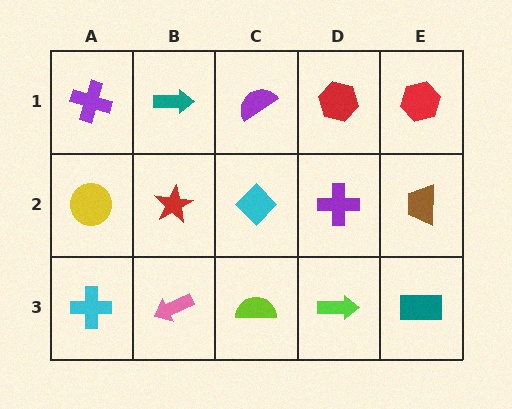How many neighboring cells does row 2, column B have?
4.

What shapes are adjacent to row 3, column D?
A purple cross (row 2, column D), a lime semicircle (row 3, column C), a teal rectangle (row 3, column E).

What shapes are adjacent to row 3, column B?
A red star (row 2, column B), a cyan cross (row 3, column A), a lime semicircle (row 3, column C).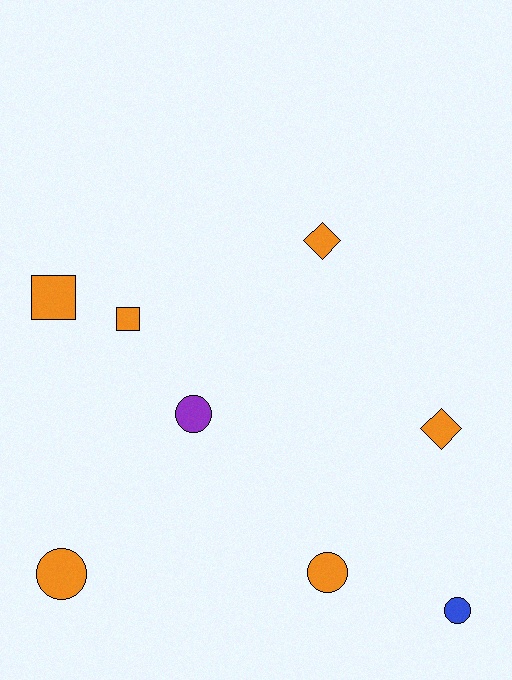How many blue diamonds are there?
There are no blue diamonds.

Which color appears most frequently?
Orange, with 6 objects.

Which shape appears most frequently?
Circle, with 4 objects.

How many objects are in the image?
There are 8 objects.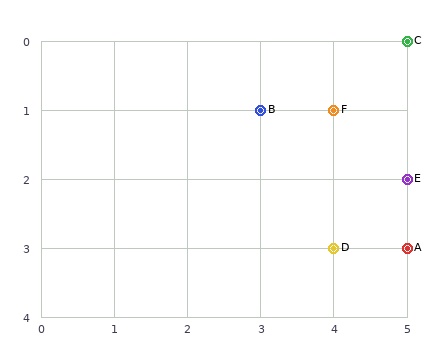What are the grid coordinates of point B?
Point B is at grid coordinates (3, 1).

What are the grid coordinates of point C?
Point C is at grid coordinates (5, 0).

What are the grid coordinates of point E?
Point E is at grid coordinates (5, 2).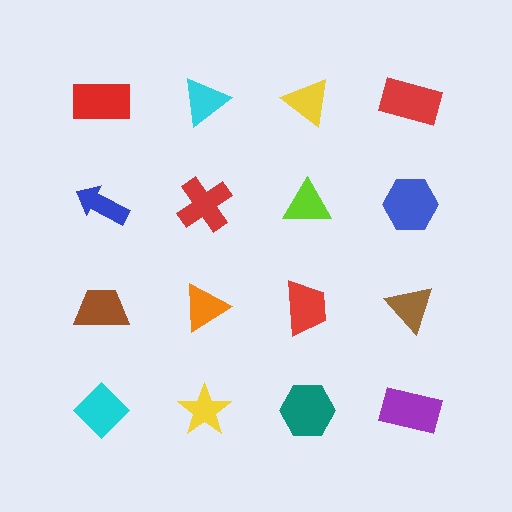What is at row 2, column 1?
A blue arrow.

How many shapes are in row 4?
4 shapes.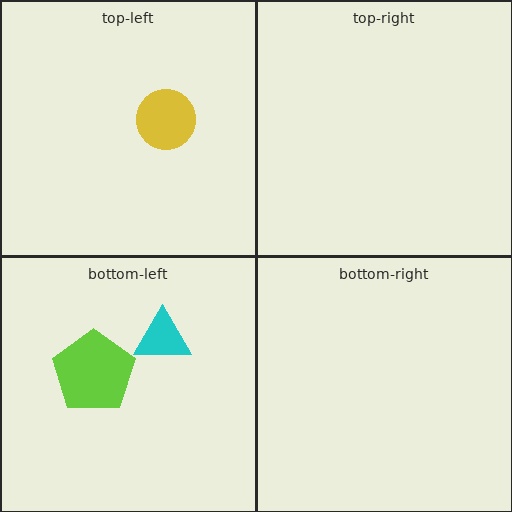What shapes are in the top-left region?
The yellow circle.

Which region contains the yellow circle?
The top-left region.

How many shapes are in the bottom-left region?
2.